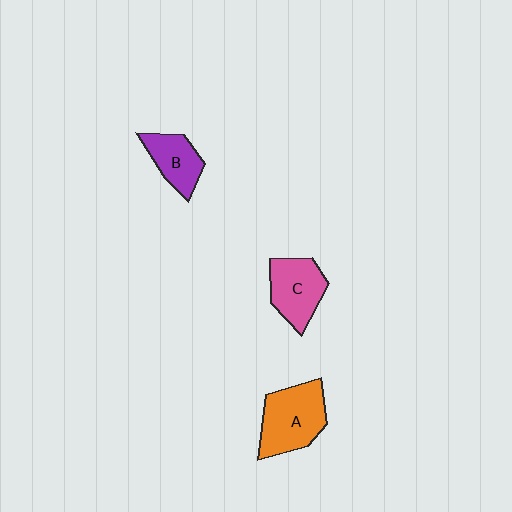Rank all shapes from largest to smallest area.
From largest to smallest: A (orange), C (pink), B (purple).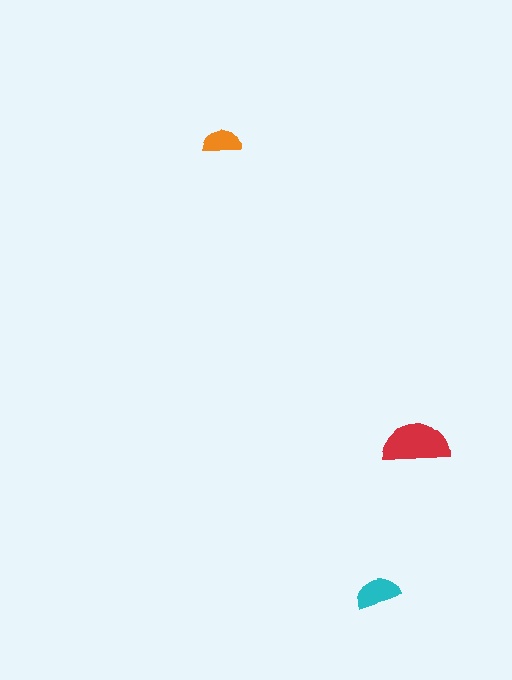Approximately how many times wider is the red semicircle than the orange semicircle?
About 2 times wider.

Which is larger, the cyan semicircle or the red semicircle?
The red one.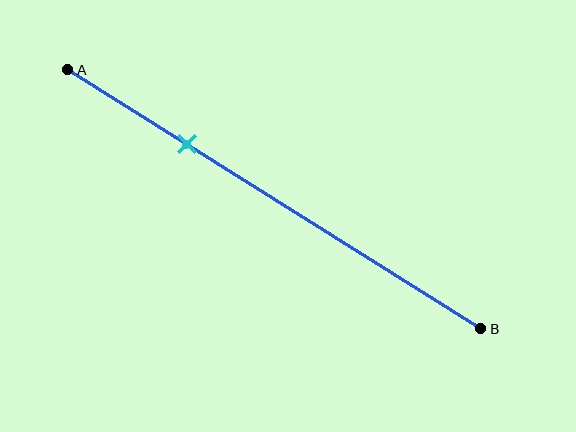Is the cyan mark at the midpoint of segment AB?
No, the mark is at about 30% from A, not at the 50% midpoint.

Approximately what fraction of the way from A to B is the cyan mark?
The cyan mark is approximately 30% of the way from A to B.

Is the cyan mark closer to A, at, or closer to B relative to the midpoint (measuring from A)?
The cyan mark is closer to point A than the midpoint of segment AB.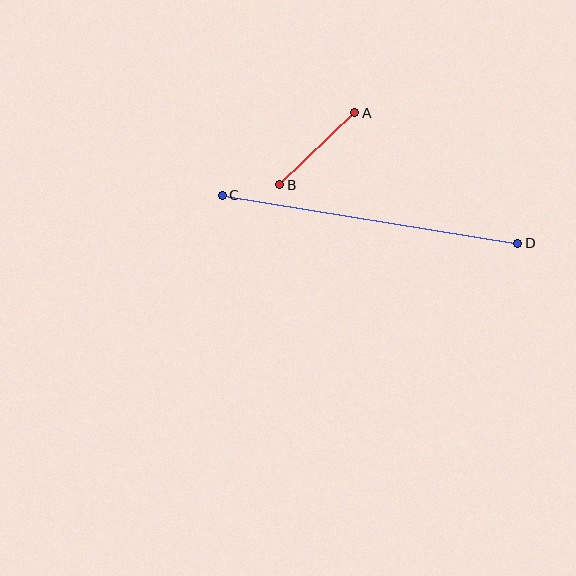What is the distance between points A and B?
The distance is approximately 104 pixels.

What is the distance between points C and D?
The distance is approximately 299 pixels.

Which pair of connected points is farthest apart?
Points C and D are farthest apart.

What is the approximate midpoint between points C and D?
The midpoint is at approximately (370, 219) pixels.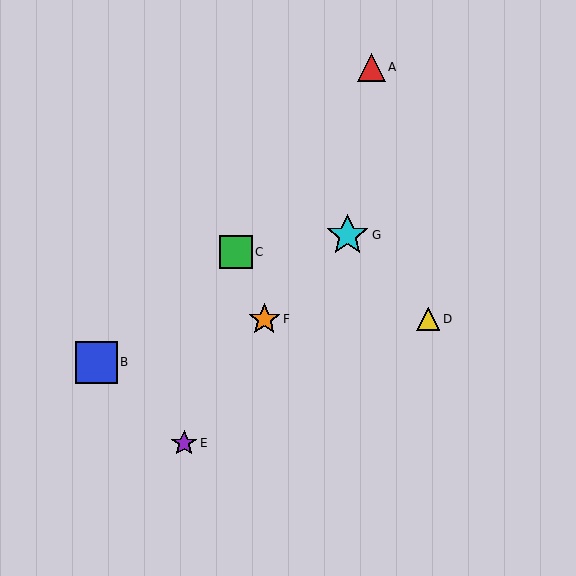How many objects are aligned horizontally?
2 objects (D, F) are aligned horizontally.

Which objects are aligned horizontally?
Objects D, F are aligned horizontally.